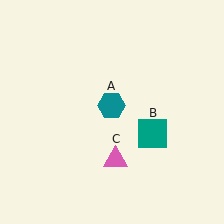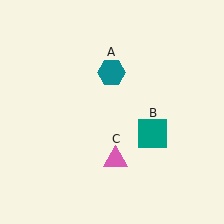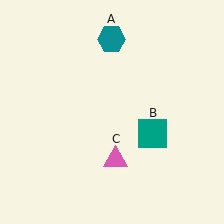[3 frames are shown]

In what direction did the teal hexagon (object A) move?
The teal hexagon (object A) moved up.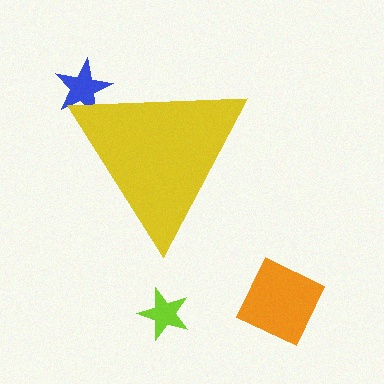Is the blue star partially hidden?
Yes, the blue star is partially hidden behind the yellow triangle.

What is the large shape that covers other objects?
A yellow triangle.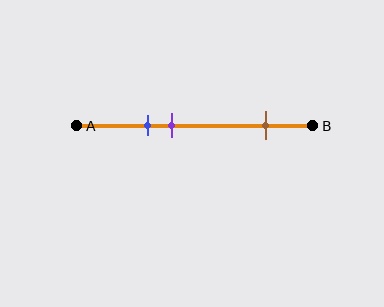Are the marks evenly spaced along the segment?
No, the marks are not evenly spaced.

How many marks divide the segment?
There are 3 marks dividing the segment.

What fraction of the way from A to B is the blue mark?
The blue mark is approximately 30% (0.3) of the way from A to B.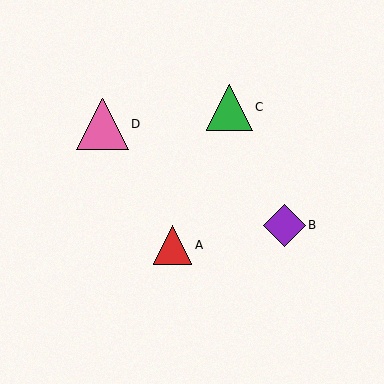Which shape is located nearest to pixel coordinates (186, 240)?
The red triangle (labeled A) at (172, 245) is nearest to that location.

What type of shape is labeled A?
Shape A is a red triangle.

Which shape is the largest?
The pink triangle (labeled D) is the largest.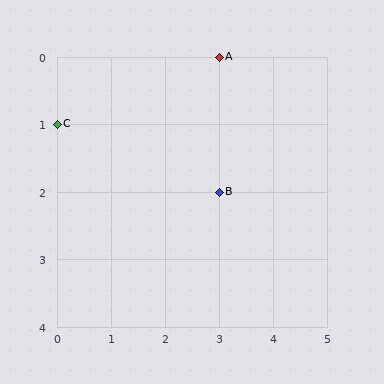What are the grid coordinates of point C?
Point C is at grid coordinates (0, 1).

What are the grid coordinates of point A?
Point A is at grid coordinates (3, 0).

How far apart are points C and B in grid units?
Points C and B are 3 columns and 1 row apart (about 3.2 grid units diagonally).